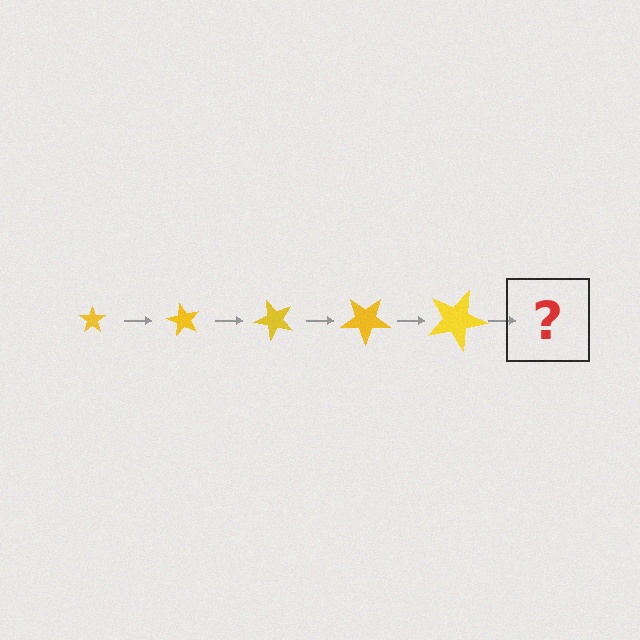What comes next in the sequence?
The next element should be a star, larger than the previous one and rotated 300 degrees from the start.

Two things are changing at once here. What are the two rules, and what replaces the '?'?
The two rules are that the star grows larger each step and it rotates 60 degrees each step. The '?' should be a star, larger than the previous one and rotated 300 degrees from the start.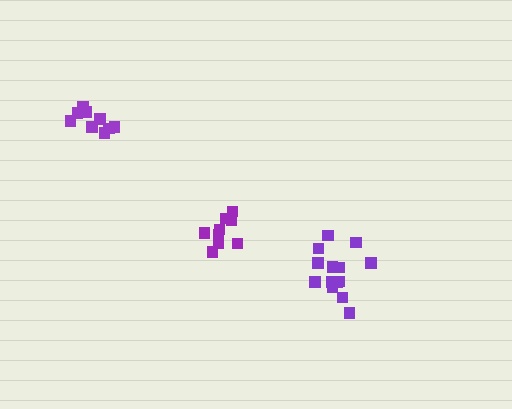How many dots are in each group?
Group 1: 14 dots, Group 2: 9 dots, Group 3: 9 dots (32 total).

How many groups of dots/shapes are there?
There are 3 groups.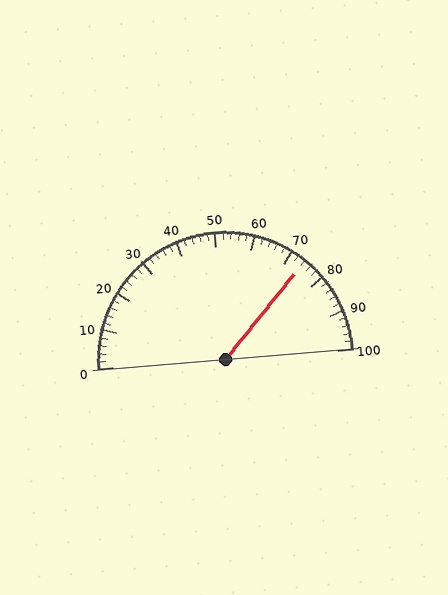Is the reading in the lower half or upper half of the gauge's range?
The reading is in the upper half of the range (0 to 100).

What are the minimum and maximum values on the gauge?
The gauge ranges from 0 to 100.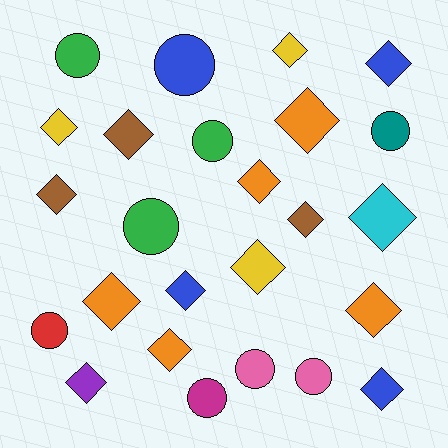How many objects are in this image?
There are 25 objects.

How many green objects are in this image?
There are 3 green objects.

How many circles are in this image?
There are 9 circles.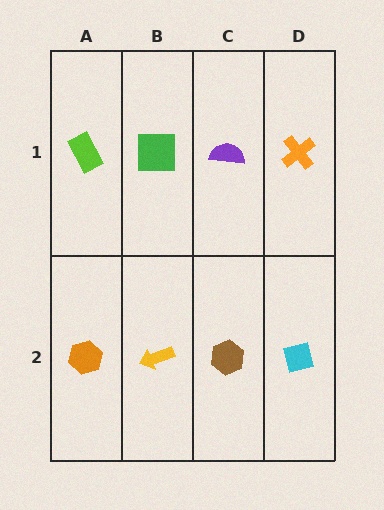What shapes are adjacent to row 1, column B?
A yellow arrow (row 2, column B), a lime rectangle (row 1, column A), a purple semicircle (row 1, column C).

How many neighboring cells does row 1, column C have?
3.